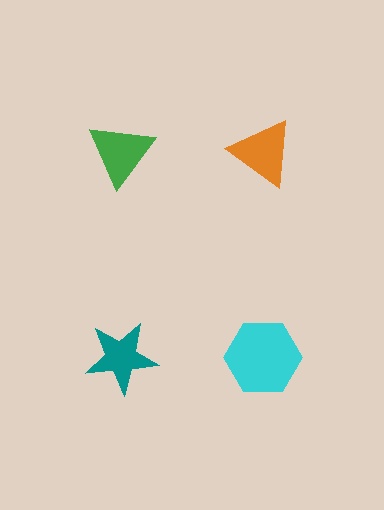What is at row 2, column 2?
A cyan hexagon.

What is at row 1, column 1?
A green triangle.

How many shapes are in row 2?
2 shapes.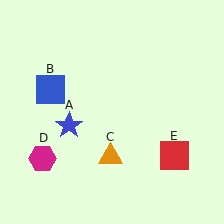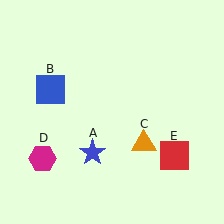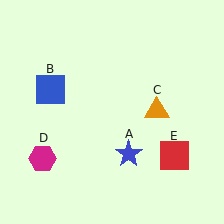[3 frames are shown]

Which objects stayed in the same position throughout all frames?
Blue square (object B) and magenta hexagon (object D) and red square (object E) remained stationary.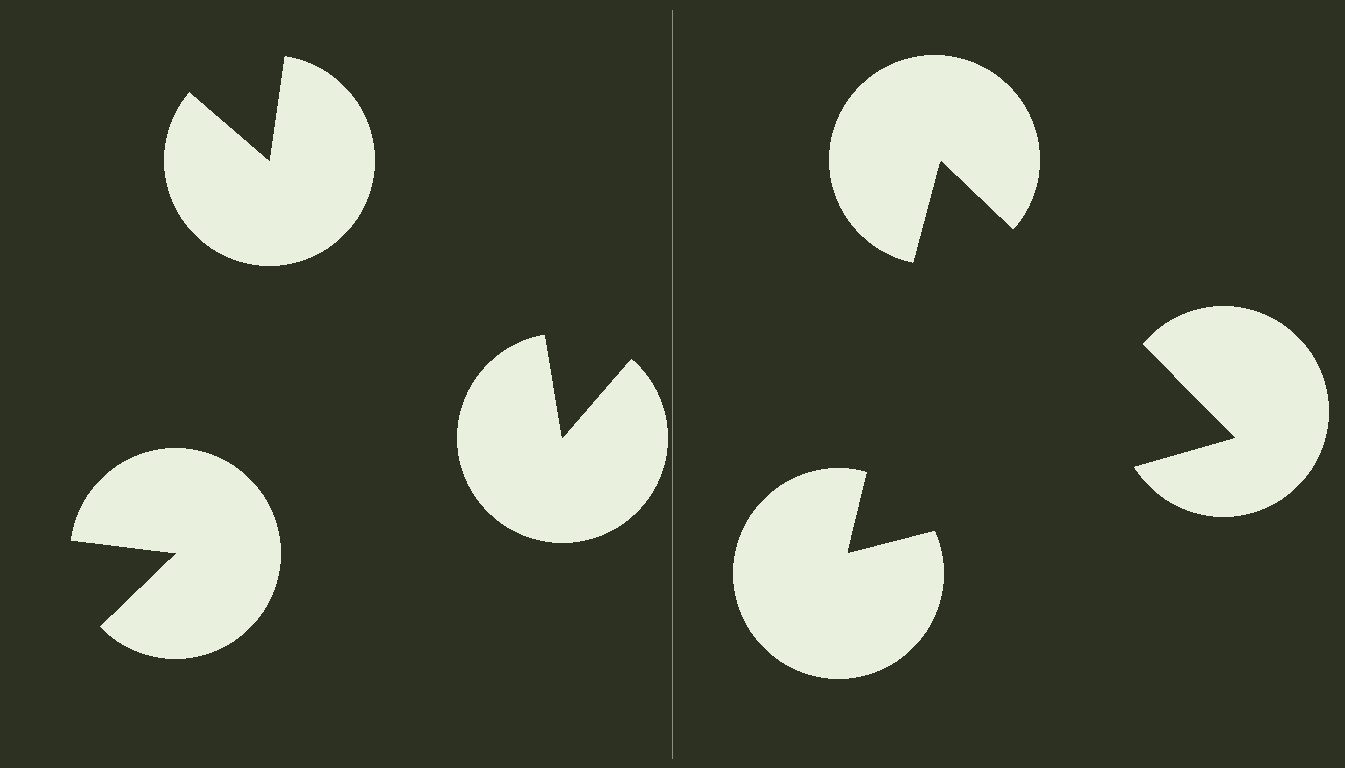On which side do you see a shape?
An illusory triangle appears on the right side. On the left side the wedge cuts are rotated, so no coherent shape forms.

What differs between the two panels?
The pac-man discs are positioned identically on both sides; only the wedge orientations differ. On the right they align to a triangle; on the left they are misaligned.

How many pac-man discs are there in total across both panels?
6 — 3 on each side.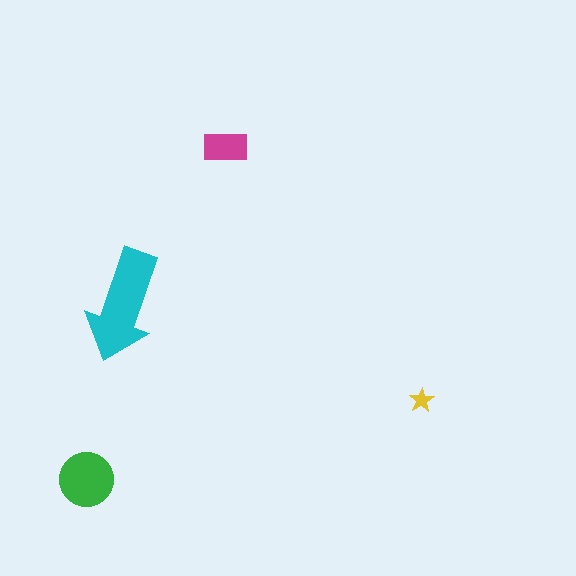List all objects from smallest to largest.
The yellow star, the magenta rectangle, the green circle, the cyan arrow.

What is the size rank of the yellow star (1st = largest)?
4th.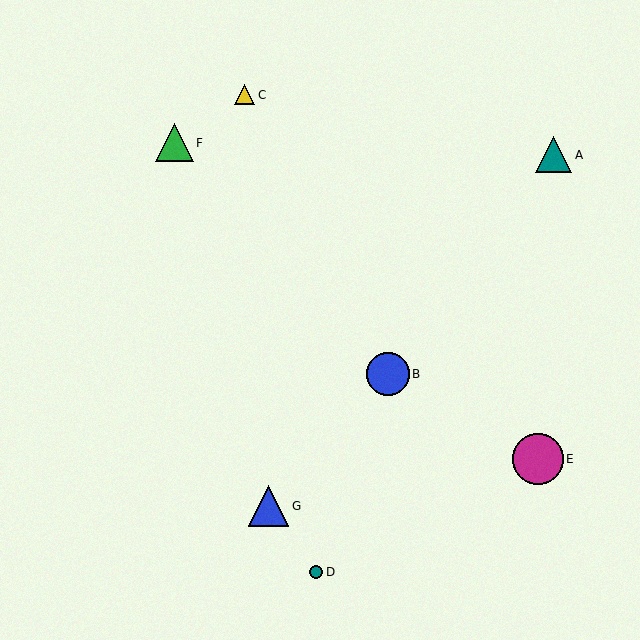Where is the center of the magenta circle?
The center of the magenta circle is at (538, 459).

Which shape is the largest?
The magenta circle (labeled E) is the largest.